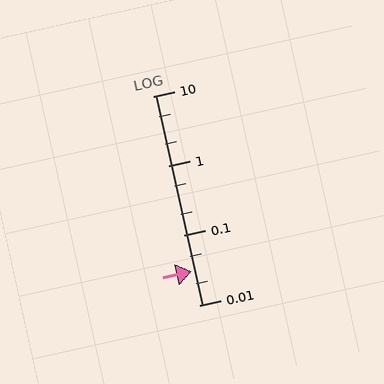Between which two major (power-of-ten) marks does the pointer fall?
The pointer is between 0.01 and 0.1.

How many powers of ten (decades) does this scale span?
The scale spans 3 decades, from 0.01 to 10.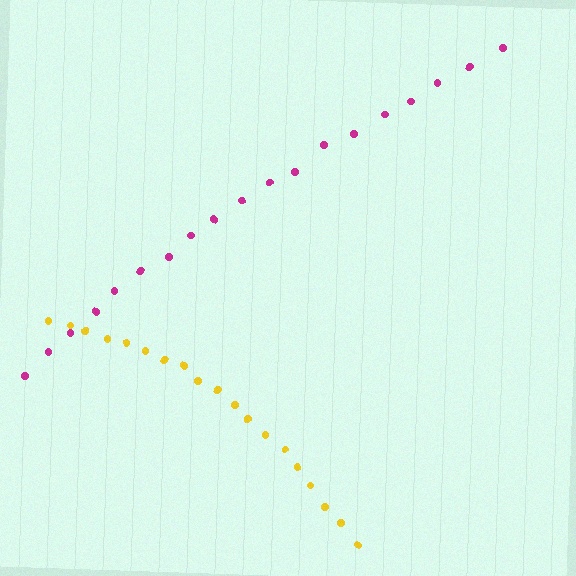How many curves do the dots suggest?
There are 2 distinct paths.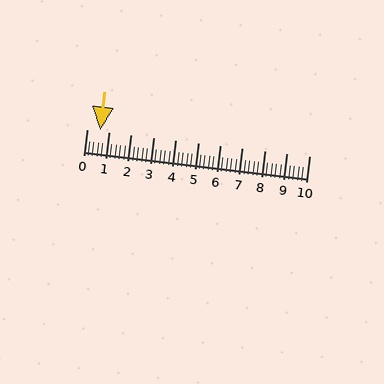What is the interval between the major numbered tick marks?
The major tick marks are spaced 1 units apart.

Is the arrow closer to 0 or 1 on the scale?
The arrow is closer to 1.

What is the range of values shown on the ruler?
The ruler shows values from 0 to 10.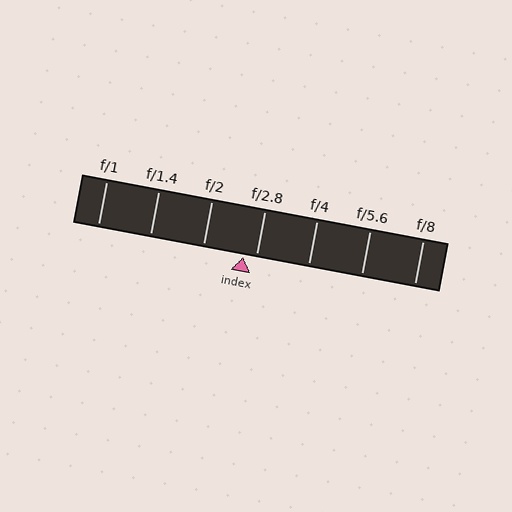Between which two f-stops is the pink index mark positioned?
The index mark is between f/2 and f/2.8.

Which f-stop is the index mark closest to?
The index mark is closest to f/2.8.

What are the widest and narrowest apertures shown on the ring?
The widest aperture shown is f/1 and the narrowest is f/8.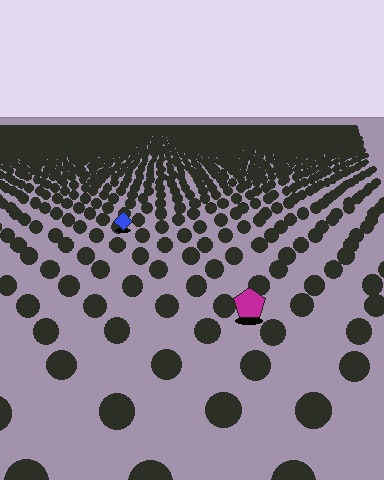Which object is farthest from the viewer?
The blue diamond is farthest from the viewer. It appears smaller and the ground texture around it is denser.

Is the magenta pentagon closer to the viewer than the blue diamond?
Yes. The magenta pentagon is closer — you can tell from the texture gradient: the ground texture is coarser near it.